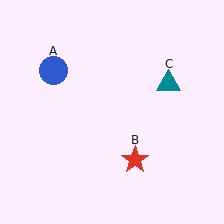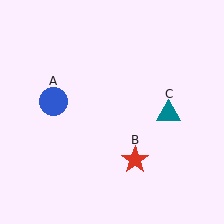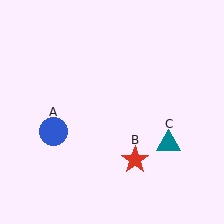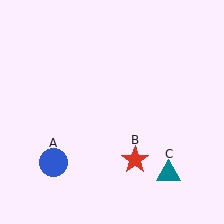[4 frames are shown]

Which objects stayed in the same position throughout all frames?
Red star (object B) remained stationary.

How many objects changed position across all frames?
2 objects changed position: blue circle (object A), teal triangle (object C).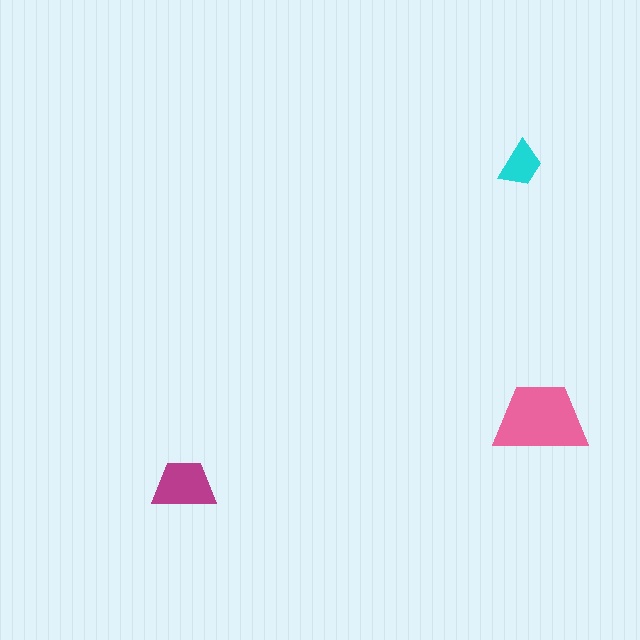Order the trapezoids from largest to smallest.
the pink one, the magenta one, the cyan one.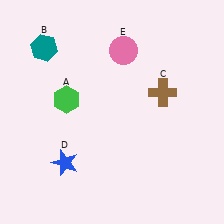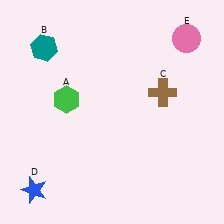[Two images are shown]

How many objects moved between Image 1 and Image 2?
2 objects moved between the two images.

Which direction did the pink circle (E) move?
The pink circle (E) moved right.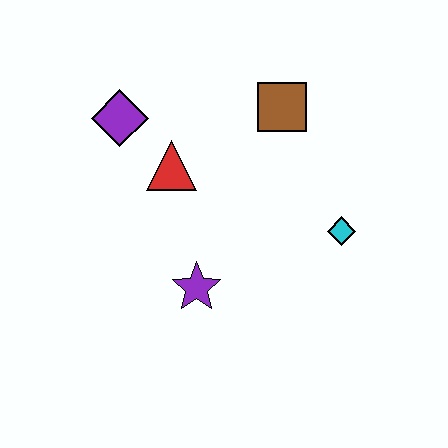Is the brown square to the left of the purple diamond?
No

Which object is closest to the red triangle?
The purple diamond is closest to the red triangle.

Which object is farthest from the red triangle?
The cyan diamond is farthest from the red triangle.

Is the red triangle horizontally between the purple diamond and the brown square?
Yes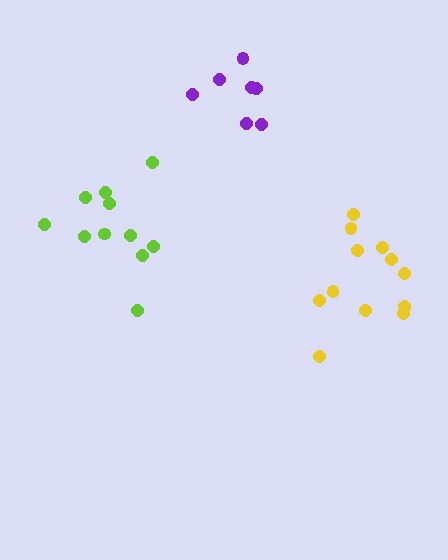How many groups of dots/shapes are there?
There are 3 groups.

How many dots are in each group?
Group 1: 7 dots, Group 2: 11 dots, Group 3: 12 dots (30 total).